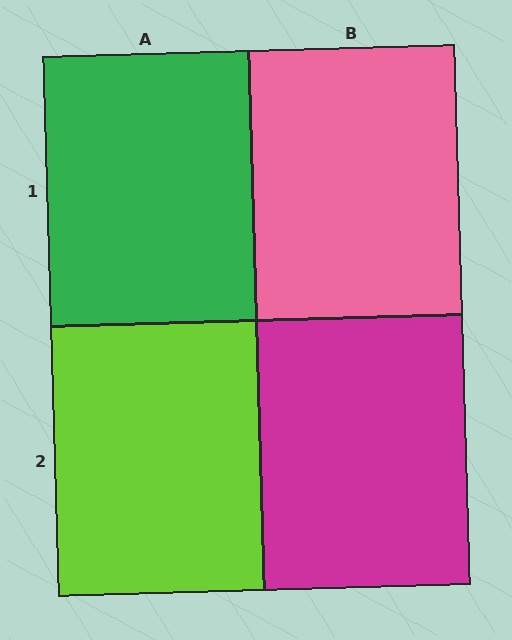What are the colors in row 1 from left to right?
Green, pink.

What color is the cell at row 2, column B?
Magenta.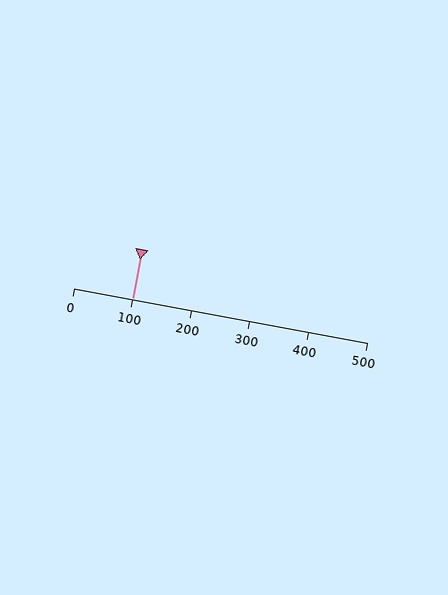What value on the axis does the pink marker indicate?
The marker indicates approximately 100.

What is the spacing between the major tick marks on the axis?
The major ticks are spaced 100 apart.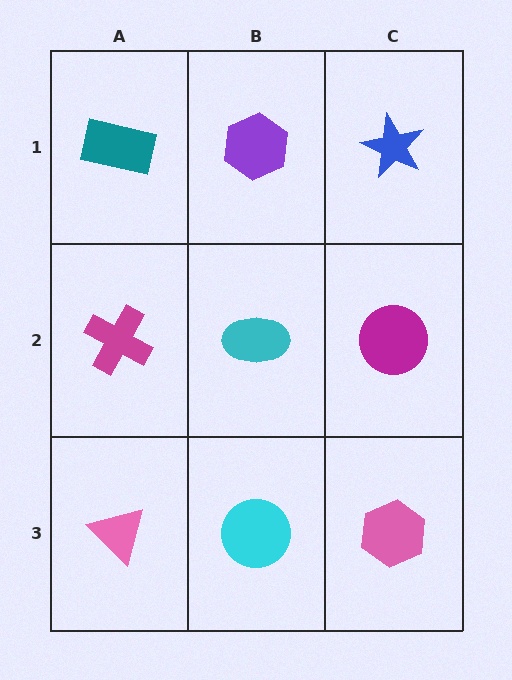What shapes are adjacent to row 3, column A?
A magenta cross (row 2, column A), a cyan circle (row 3, column B).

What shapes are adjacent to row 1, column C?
A magenta circle (row 2, column C), a purple hexagon (row 1, column B).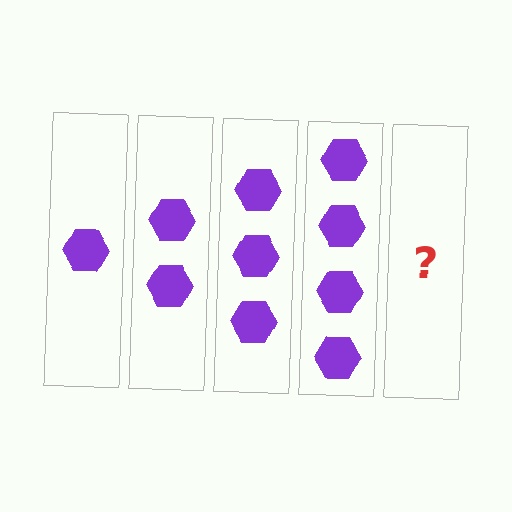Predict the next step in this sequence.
The next step is 5 hexagons.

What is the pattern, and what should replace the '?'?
The pattern is that each step adds one more hexagon. The '?' should be 5 hexagons.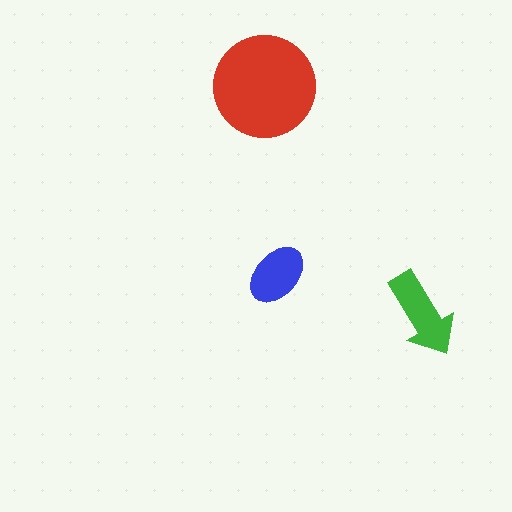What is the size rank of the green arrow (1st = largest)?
2nd.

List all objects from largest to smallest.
The red circle, the green arrow, the blue ellipse.